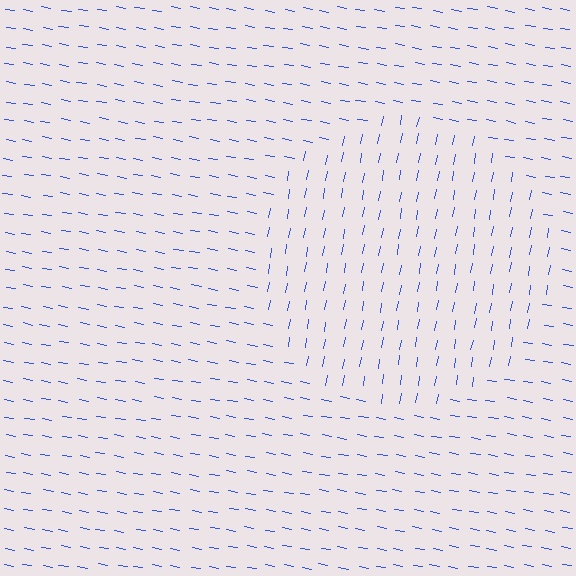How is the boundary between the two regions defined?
The boundary is defined purely by a change in line orientation (approximately 89 degrees difference). All lines are the same color and thickness.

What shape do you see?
I see a circle.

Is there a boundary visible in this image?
Yes, there is a texture boundary formed by a change in line orientation.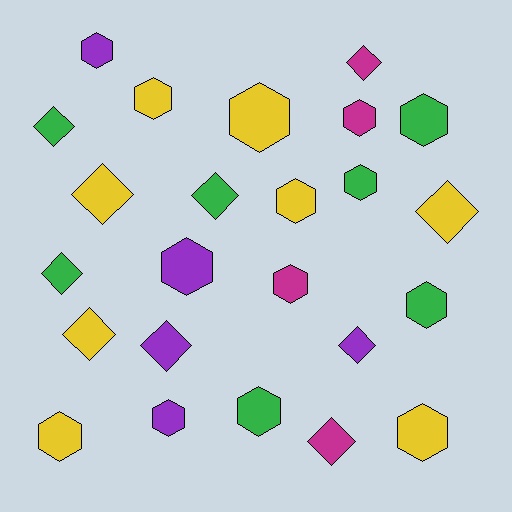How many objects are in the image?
There are 24 objects.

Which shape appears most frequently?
Hexagon, with 14 objects.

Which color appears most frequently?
Yellow, with 8 objects.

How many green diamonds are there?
There are 3 green diamonds.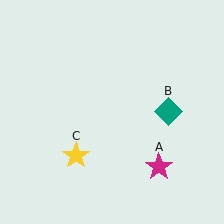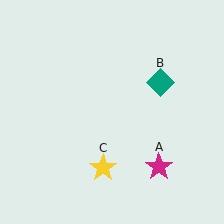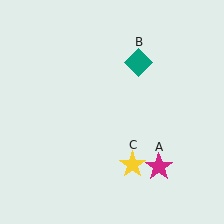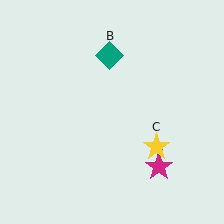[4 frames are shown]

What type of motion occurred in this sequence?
The teal diamond (object B), yellow star (object C) rotated counterclockwise around the center of the scene.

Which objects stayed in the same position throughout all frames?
Magenta star (object A) remained stationary.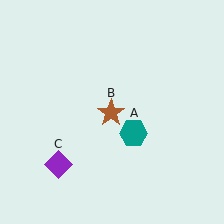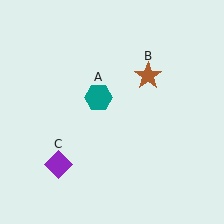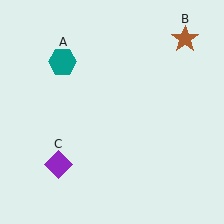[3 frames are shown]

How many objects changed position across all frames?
2 objects changed position: teal hexagon (object A), brown star (object B).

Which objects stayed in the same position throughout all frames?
Purple diamond (object C) remained stationary.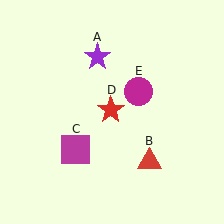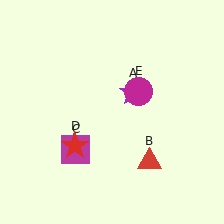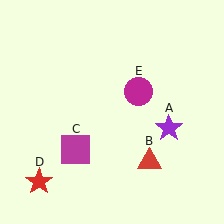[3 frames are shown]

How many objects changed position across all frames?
2 objects changed position: purple star (object A), red star (object D).